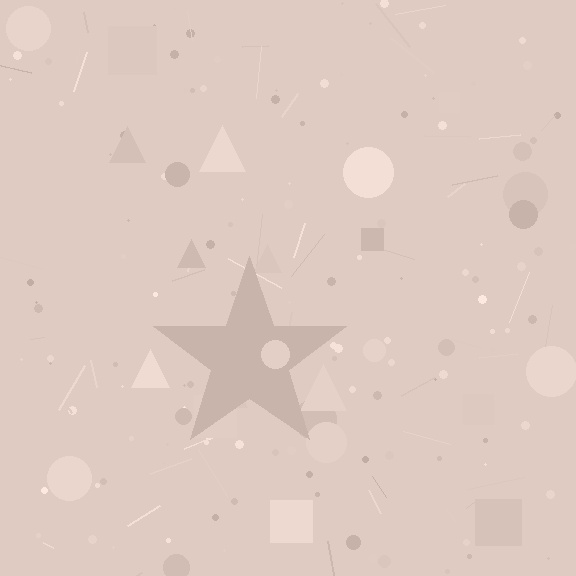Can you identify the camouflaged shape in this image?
The camouflaged shape is a star.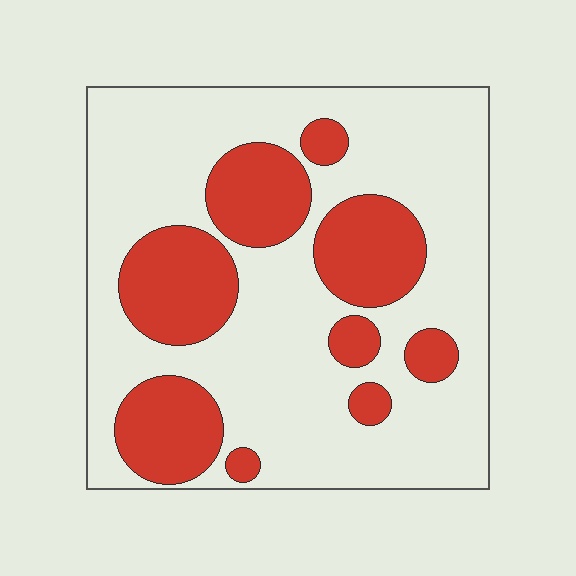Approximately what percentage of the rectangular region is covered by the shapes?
Approximately 30%.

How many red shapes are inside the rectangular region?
9.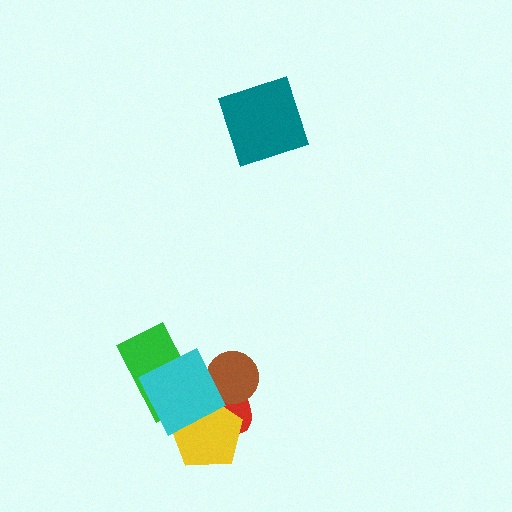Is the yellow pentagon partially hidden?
Yes, it is partially covered by another shape.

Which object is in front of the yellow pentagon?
The cyan diamond is in front of the yellow pentagon.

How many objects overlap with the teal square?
0 objects overlap with the teal square.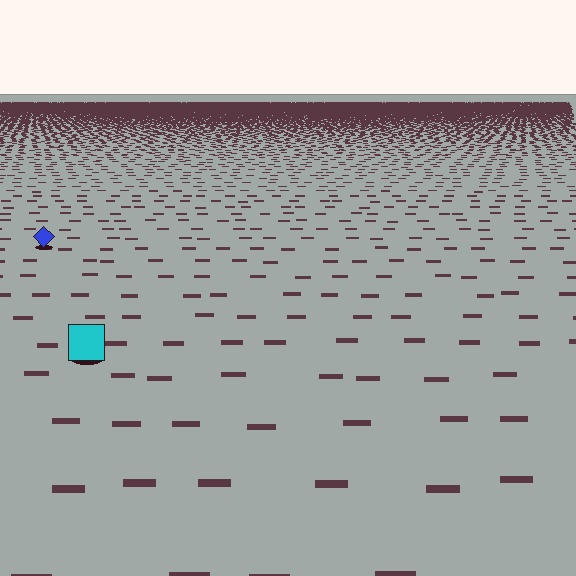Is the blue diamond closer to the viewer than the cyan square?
No. The cyan square is closer — you can tell from the texture gradient: the ground texture is coarser near it.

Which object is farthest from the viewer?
The blue diamond is farthest from the viewer. It appears smaller and the ground texture around it is denser.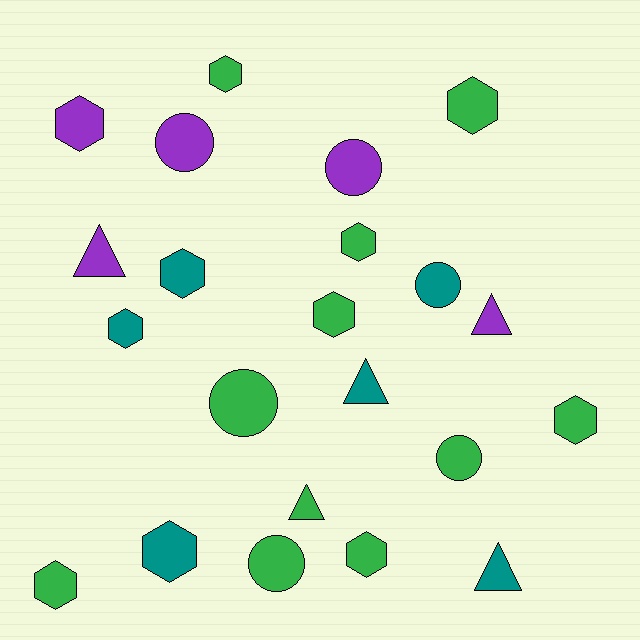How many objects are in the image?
There are 22 objects.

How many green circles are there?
There are 3 green circles.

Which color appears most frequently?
Green, with 11 objects.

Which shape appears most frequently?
Hexagon, with 11 objects.